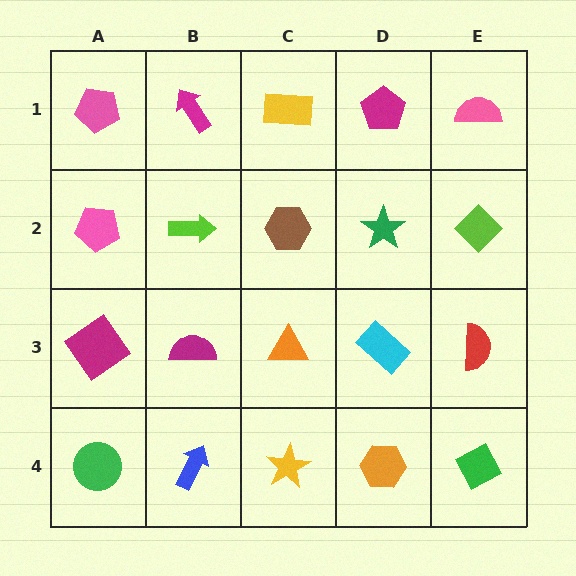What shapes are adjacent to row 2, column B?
A magenta arrow (row 1, column B), a magenta semicircle (row 3, column B), a pink pentagon (row 2, column A), a brown hexagon (row 2, column C).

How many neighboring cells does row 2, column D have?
4.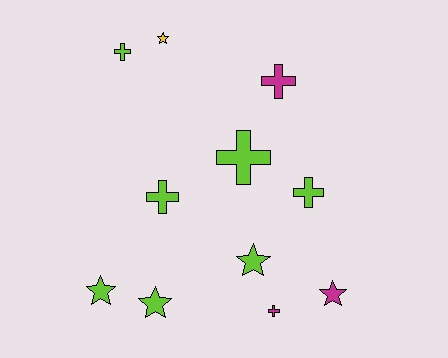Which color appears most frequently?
Lime, with 7 objects.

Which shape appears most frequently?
Cross, with 6 objects.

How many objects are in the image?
There are 11 objects.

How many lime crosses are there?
There are 4 lime crosses.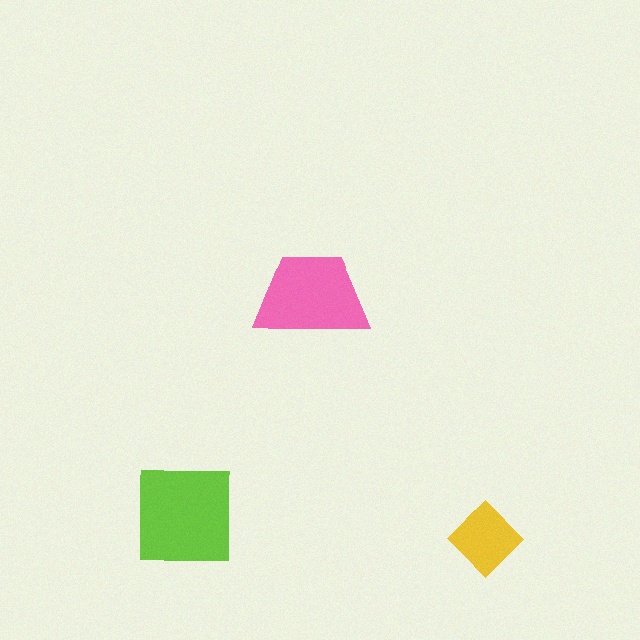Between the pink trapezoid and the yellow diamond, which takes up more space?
The pink trapezoid.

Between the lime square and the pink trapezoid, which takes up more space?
The lime square.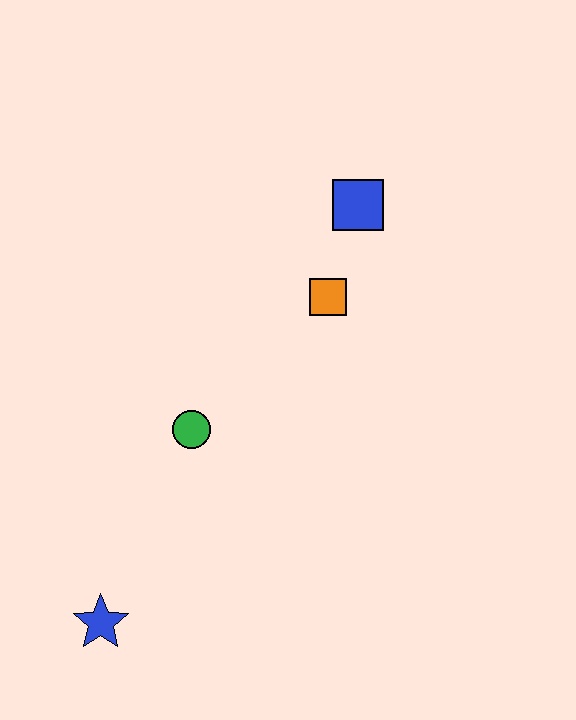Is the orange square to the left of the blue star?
No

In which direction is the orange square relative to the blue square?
The orange square is below the blue square.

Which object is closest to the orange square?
The blue square is closest to the orange square.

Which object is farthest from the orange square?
The blue star is farthest from the orange square.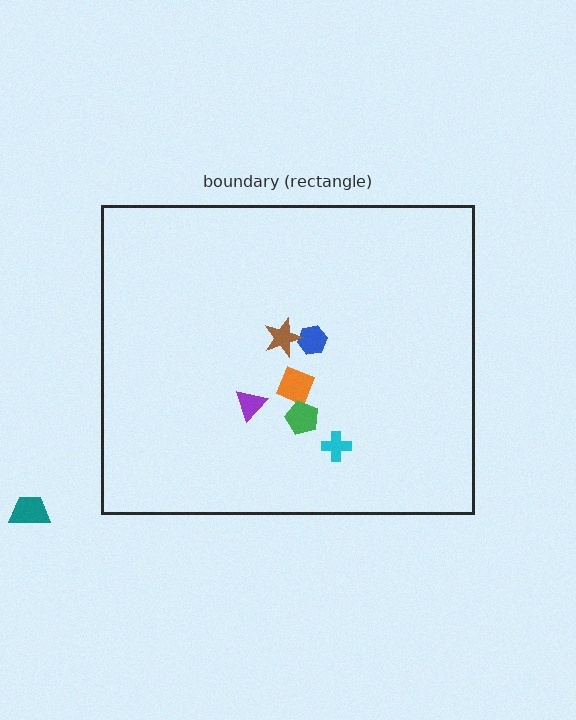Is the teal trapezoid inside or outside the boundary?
Outside.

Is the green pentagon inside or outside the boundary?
Inside.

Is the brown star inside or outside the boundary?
Inside.